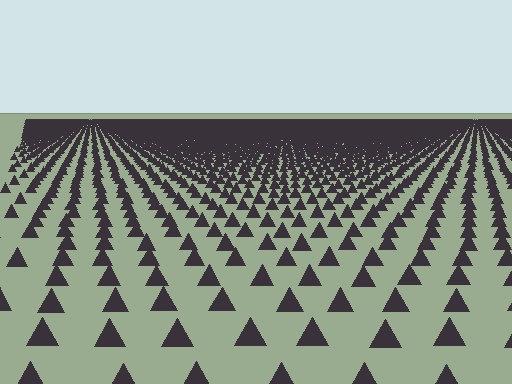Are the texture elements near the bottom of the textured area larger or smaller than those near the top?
Larger. Near the bottom, elements are closer to the viewer and appear at a bigger on-screen size.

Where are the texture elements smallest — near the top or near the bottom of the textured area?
Near the top.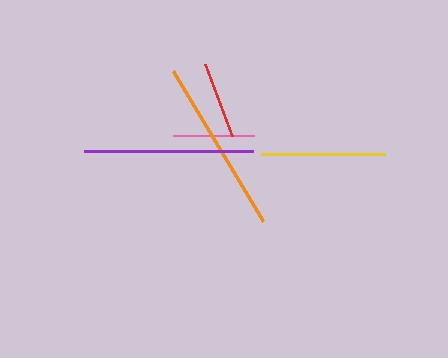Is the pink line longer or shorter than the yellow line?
The yellow line is longer than the pink line.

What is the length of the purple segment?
The purple segment is approximately 169 pixels long.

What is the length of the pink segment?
The pink segment is approximately 81 pixels long.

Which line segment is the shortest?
The red line is the shortest at approximately 77 pixels.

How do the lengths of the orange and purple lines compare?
The orange and purple lines are approximately the same length.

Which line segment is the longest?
The orange line is the longest at approximately 174 pixels.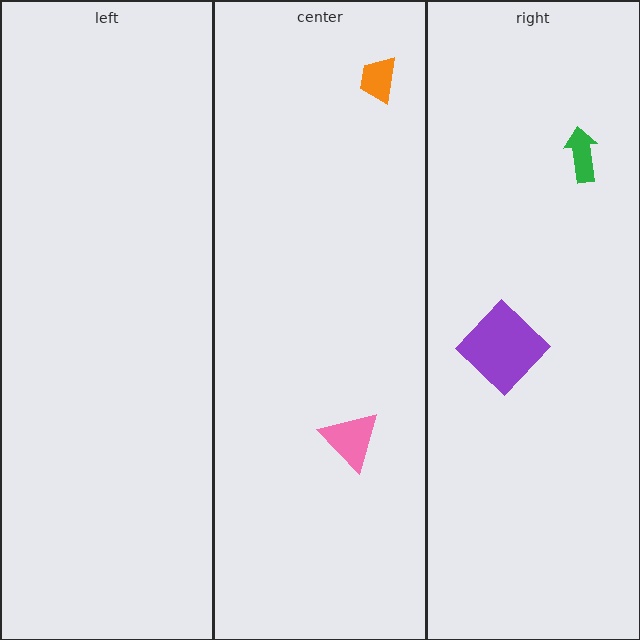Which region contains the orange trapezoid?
The center region.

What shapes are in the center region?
The pink triangle, the orange trapezoid.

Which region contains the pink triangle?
The center region.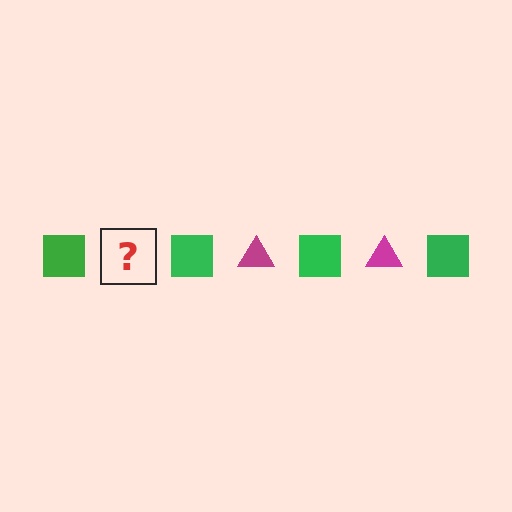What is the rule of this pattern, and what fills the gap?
The rule is that the pattern alternates between green square and magenta triangle. The gap should be filled with a magenta triangle.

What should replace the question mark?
The question mark should be replaced with a magenta triangle.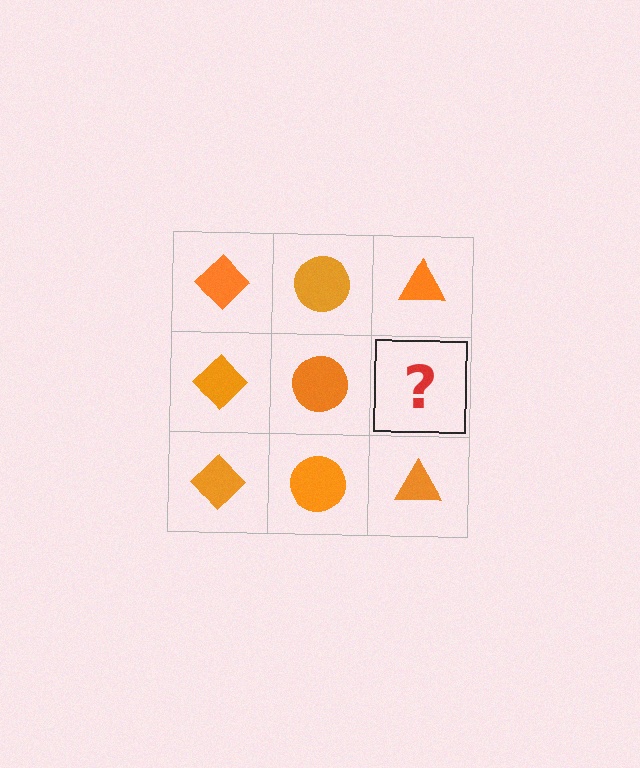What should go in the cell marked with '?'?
The missing cell should contain an orange triangle.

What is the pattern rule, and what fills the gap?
The rule is that each column has a consistent shape. The gap should be filled with an orange triangle.